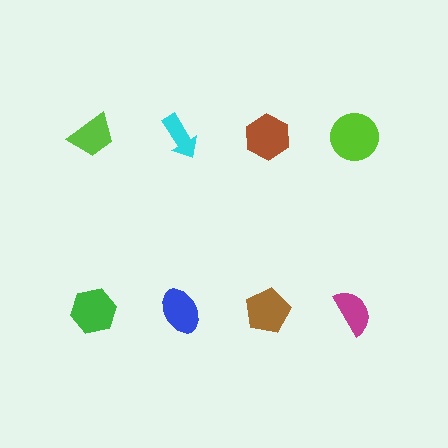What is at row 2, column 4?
A magenta semicircle.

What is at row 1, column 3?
A brown hexagon.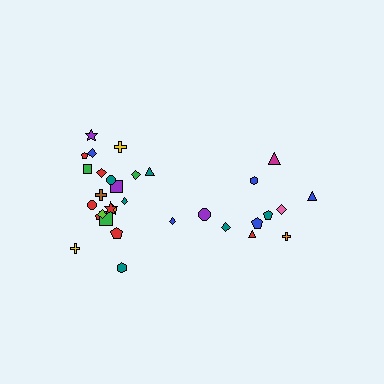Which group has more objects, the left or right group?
The left group.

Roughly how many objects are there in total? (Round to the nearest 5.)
Roughly 30 objects in total.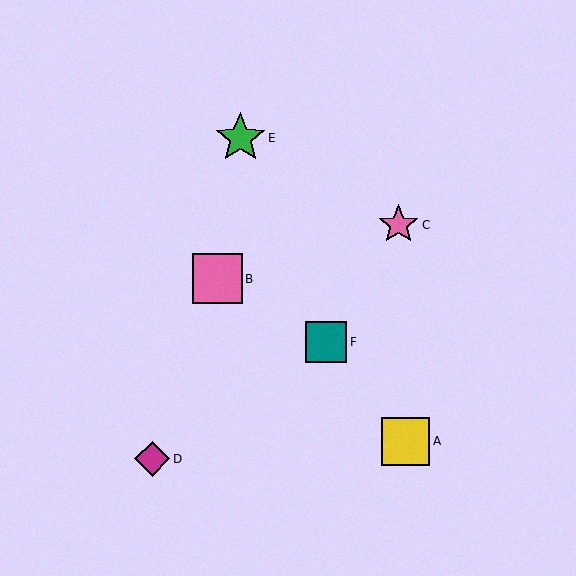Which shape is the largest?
The green star (labeled E) is the largest.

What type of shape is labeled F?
Shape F is a teal square.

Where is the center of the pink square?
The center of the pink square is at (218, 279).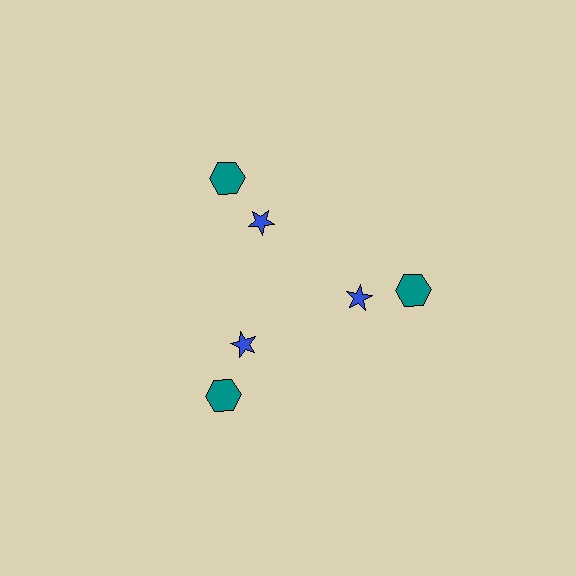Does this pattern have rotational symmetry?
Yes, this pattern has 3-fold rotational symmetry. It looks the same after rotating 120 degrees around the center.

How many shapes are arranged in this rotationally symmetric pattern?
There are 6 shapes, arranged in 3 groups of 2.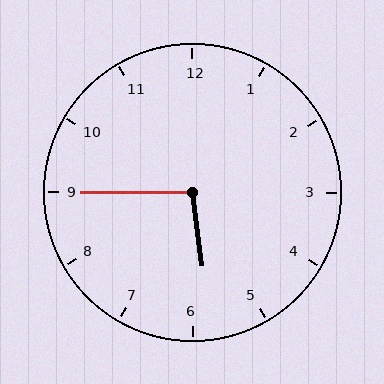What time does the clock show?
5:45.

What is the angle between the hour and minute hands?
Approximately 98 degrees.